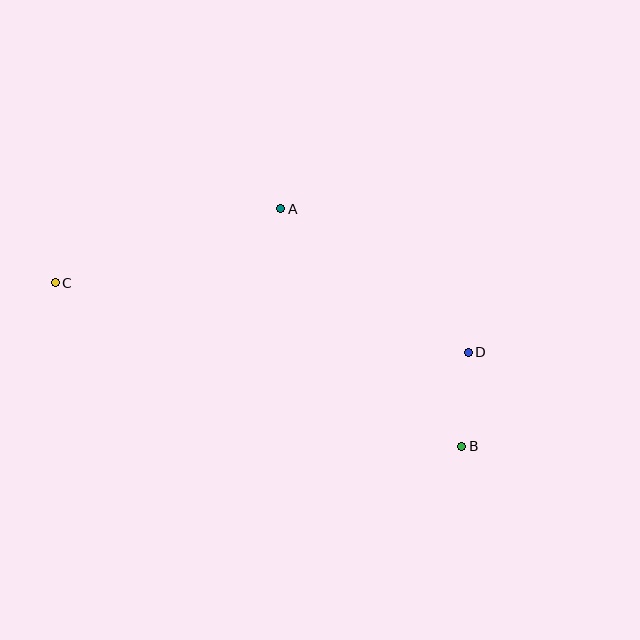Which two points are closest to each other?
Points B and D are closest to each other.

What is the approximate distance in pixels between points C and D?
The distance between C and D is approximately 419 pixels.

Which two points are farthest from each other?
Points B and C are farthest from each other.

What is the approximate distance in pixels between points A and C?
The distance between A and C is approximately 238 pixels.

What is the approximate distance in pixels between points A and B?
The distance between A and B is approximately 299 pixels.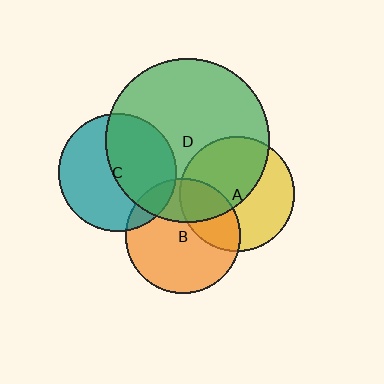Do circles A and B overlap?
Yes.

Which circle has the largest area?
Circle D (green).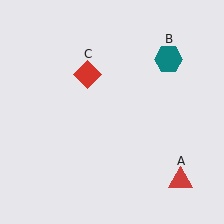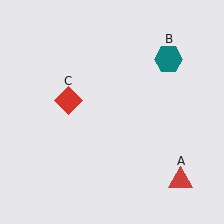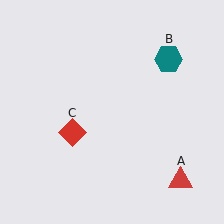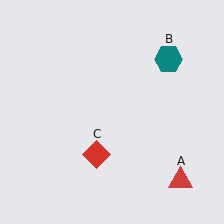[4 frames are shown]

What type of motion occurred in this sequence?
The red diamond (object C) rotated counterclockwise around the center of the scene.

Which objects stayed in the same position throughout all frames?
Red triangle (object A) and teal hexagon (object B) remained stationary.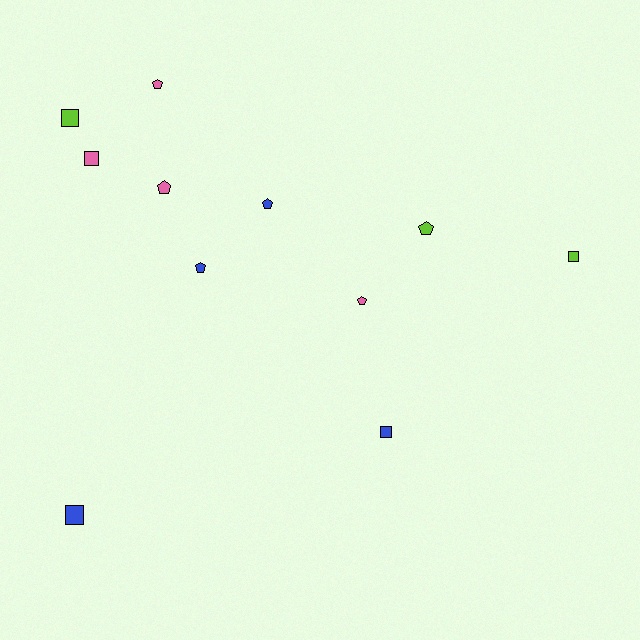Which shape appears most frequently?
Pentagon, with 6 objects.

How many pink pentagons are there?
There are 3 pink pentagons.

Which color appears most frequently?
Blue, with 4 objects.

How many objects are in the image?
There are 11 objects.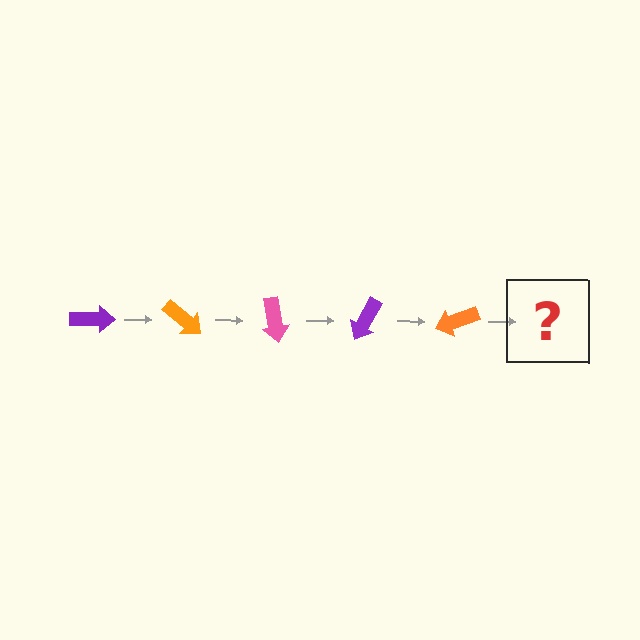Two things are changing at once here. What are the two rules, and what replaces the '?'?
The two rules are that it rotates 40 degrees each step and the color cycles through purple, orange, and pink. The '?' should be a pink arrow, rotated 200 degrees from the start.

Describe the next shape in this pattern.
It should be a pink arrow, rotated 200 degrees from the start.